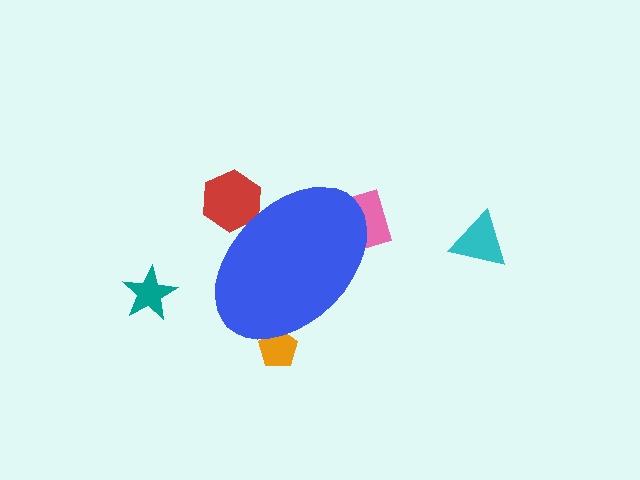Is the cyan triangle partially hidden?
No, the cyan triangle is fully visible.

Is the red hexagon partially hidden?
Yes, the red hexagon is partially hidden behind the blue ellipse.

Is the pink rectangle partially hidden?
Yes, the pink rectangle is partially hidden behind the blue ellipse.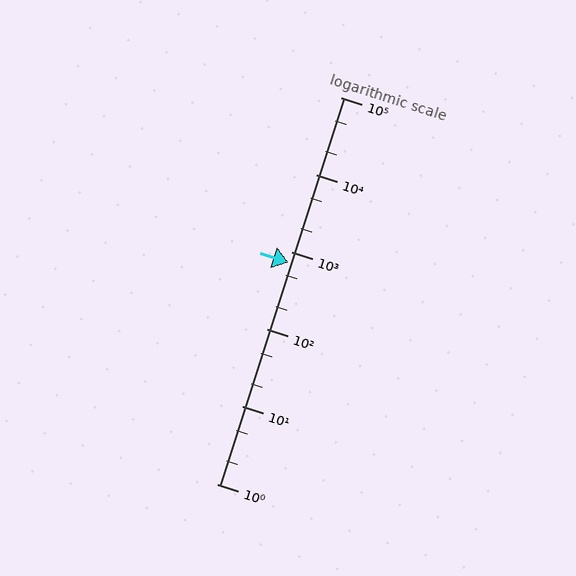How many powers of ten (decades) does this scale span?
The scale spans 5 decades, from 1 to 100000.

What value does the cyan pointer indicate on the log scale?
The pointer indicates approximately 740.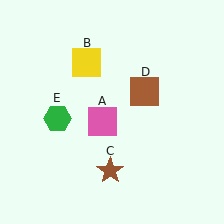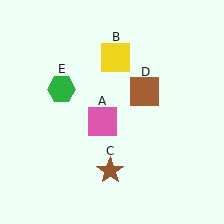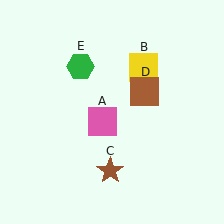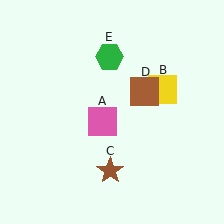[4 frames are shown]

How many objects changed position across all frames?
2 objects changed position: yellow square (object B), green hexagon (object E).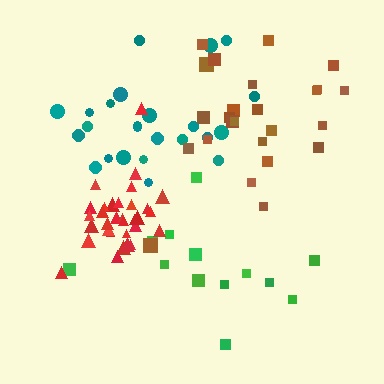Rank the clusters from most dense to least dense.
red, brown, teal, green.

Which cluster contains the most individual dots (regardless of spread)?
Red (32).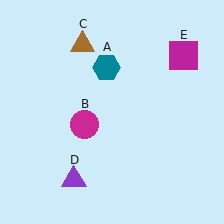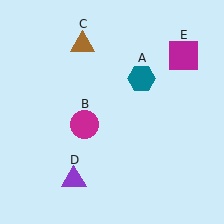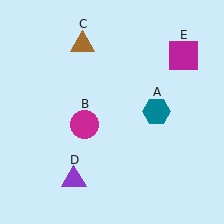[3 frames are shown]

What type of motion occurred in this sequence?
The teal hexagon (object A) rotated clockwise around the center of the scene.